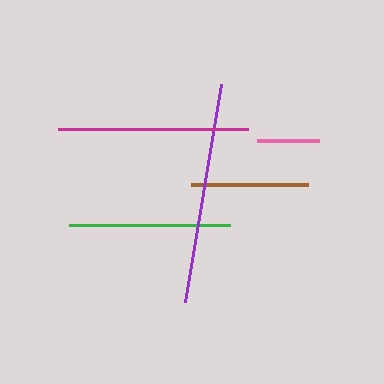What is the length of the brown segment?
The brown segment is approximately 117 pixels long.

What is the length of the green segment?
The green segment is approximately 161 pixels long.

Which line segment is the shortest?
The pink line is the shortest at approximately 62 pixels.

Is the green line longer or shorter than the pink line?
The green line is longer than the pink line.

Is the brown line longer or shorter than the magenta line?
The magenta line is longer than the brown line.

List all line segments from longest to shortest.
From longest to shortest: purple, magenta, green, brown, pink.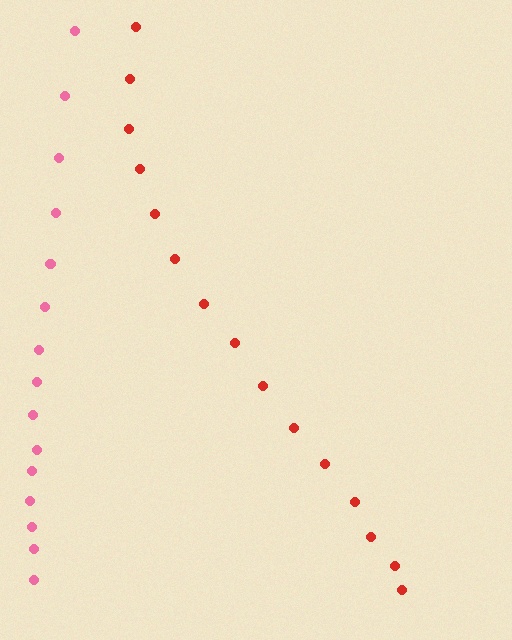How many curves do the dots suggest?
There are 2 distinct paths.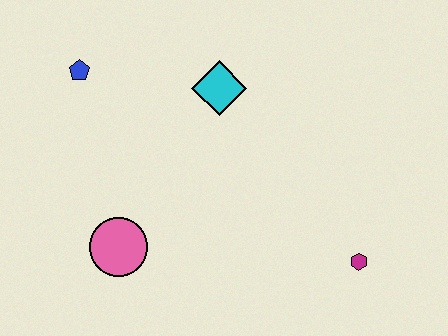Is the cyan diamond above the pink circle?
Yes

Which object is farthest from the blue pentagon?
The magenta hexagon is farthest from the blue pentagon.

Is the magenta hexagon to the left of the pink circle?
No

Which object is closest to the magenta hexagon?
The cyan diamond is closest to the magenta hexagon.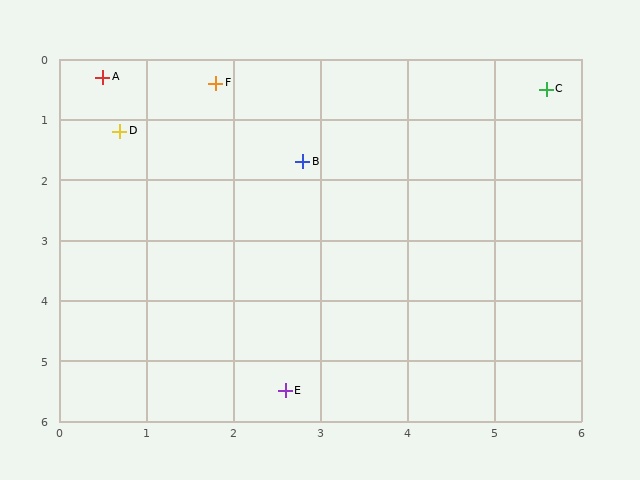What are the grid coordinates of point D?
Point D is at approximately (0.7, 1.2).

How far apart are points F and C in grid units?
Points F and C are about 3.8 grid units apart.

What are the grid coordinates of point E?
Point E is at approximately (2.6, 5.5).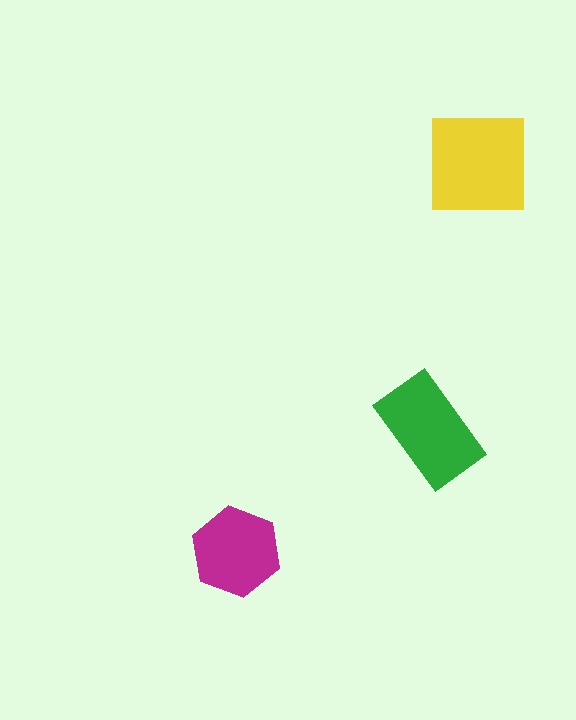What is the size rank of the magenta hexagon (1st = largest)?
3rd.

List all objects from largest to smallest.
The yellow square, the green rectangle, the magenta hexagon.